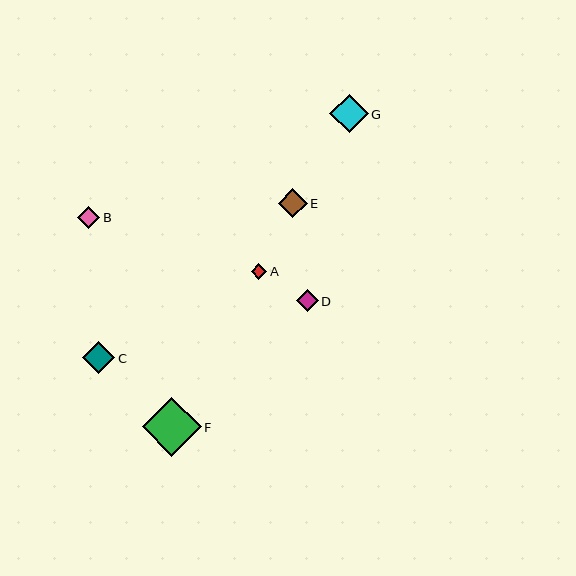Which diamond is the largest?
Diamond F is the largest with a size of approximately 59 pixels.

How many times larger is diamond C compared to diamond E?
Diamond C is approximately 1.1 times the size of diamond E.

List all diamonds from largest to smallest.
From largest to smallest: F, G, C, E, B, D, A.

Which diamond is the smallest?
Diamond A is the smallest with a size of approximately 16 pixels.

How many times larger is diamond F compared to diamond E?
Diamond F is approximately 2.0 times the size of diamond E.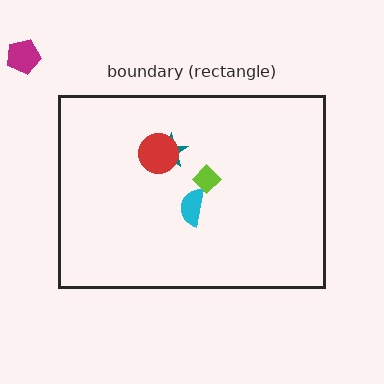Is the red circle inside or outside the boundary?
Inside.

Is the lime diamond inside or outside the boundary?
Inside.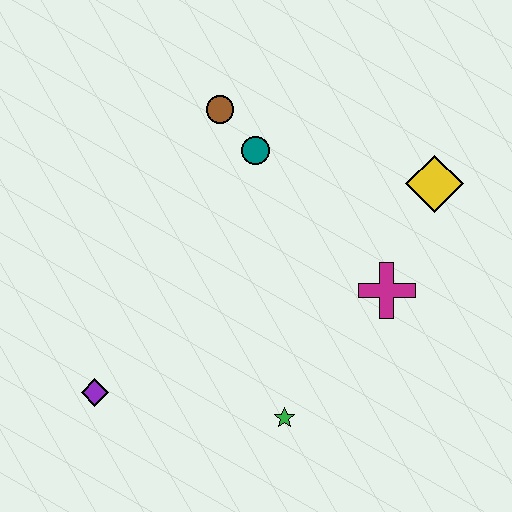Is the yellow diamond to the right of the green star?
Yes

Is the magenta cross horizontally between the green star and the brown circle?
No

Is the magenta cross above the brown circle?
No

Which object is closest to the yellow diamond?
The magenta cross is closest to the yellow diamond.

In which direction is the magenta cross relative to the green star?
The magenta cross is above the green star.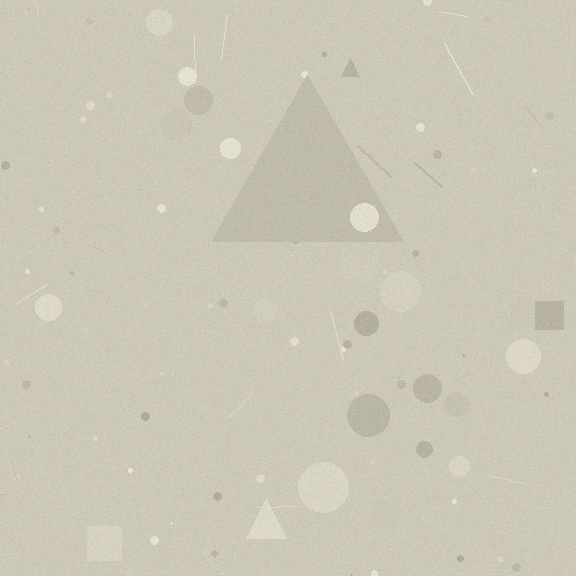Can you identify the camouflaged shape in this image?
The camouflaged shape is a triangle.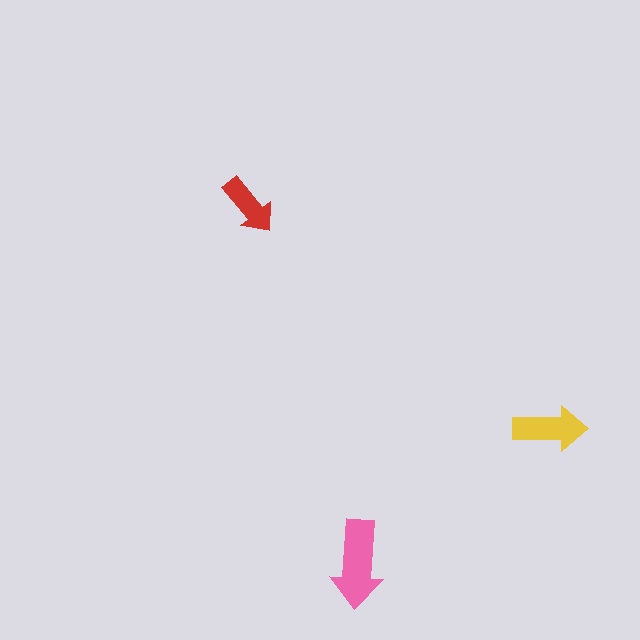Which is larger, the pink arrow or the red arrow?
The pink one.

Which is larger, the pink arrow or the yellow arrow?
The pink one.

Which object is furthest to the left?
The red arrow is leftmost.